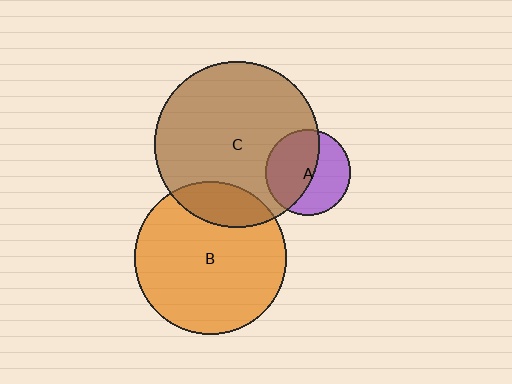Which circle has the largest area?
Circle C (brown).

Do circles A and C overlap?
Yes.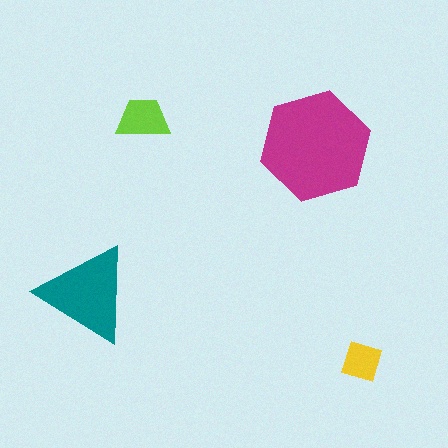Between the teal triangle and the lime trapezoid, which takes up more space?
The teal triangle.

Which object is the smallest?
The yellow diamond.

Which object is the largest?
The magenta hexagon.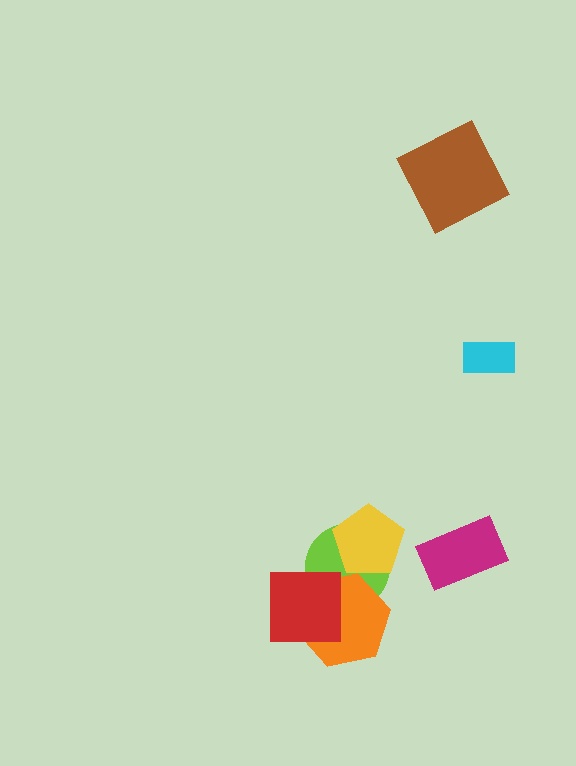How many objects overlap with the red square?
2 objects overlap with the red square.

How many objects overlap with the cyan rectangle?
0 objects overlap with the cyan rectangle.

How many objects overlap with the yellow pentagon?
1 object overlaps with the yellow pentagon.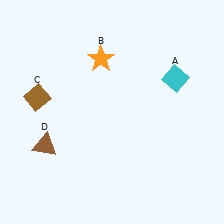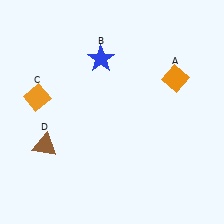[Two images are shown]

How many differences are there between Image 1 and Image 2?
There are 3 differences between the two images.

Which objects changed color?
A changed from cyan to orange. B changed from orange to blue. C changed from brown to orange.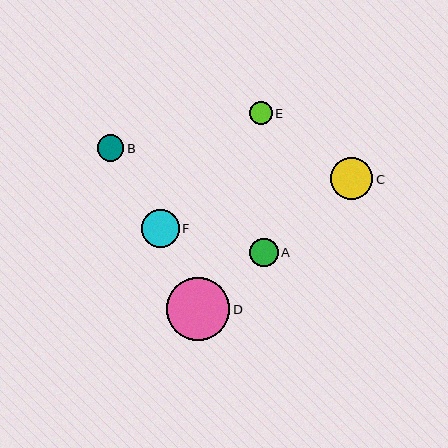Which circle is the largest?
Circle D is the largest with a size of approximately 63 pixels.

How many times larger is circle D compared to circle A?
Circle D is approximately 2.2 times the size of circle A.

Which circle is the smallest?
Circle E is the smallest with a size of approximately 23 pixels.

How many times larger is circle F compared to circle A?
Circle F is approximately 1.4 times the size of circle A.